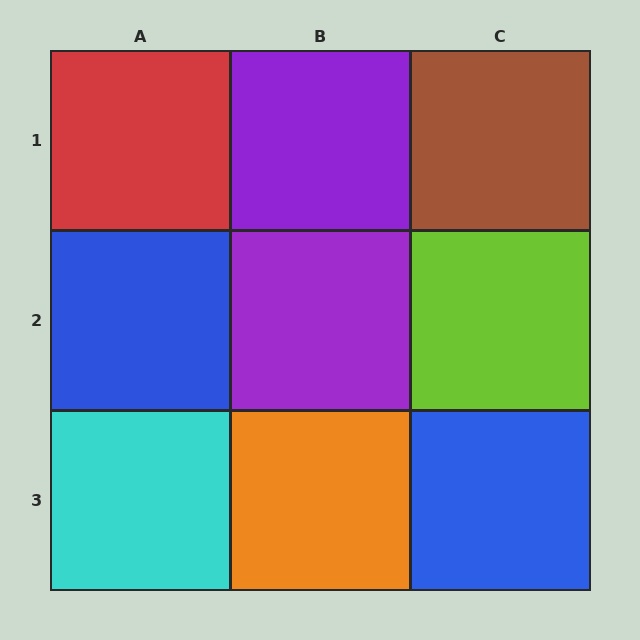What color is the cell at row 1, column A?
Red.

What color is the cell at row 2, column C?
Lime.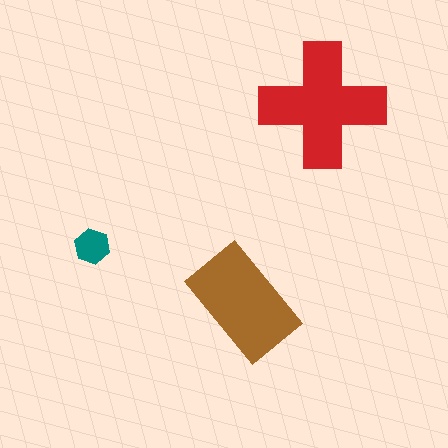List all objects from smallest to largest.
The teal hexagon, the brown rectangle, the red cross.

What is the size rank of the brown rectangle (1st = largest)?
2nd.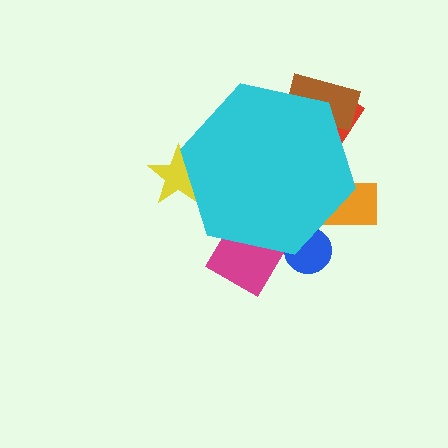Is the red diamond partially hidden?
Yes, the red diamond is partially hidden behind the cyan hexagon.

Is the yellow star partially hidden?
Yes, the yellow star is partially hidden behind the cyan hexagon.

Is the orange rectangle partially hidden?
Yes, the orange rectangle is partially hidden behind the cyan hexagon.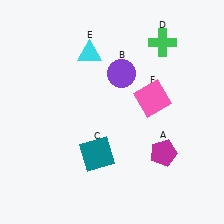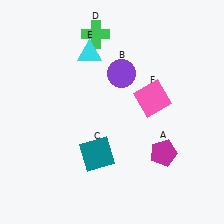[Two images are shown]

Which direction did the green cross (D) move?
The green cross (D) moved left.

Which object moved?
The green cross (D) moved left.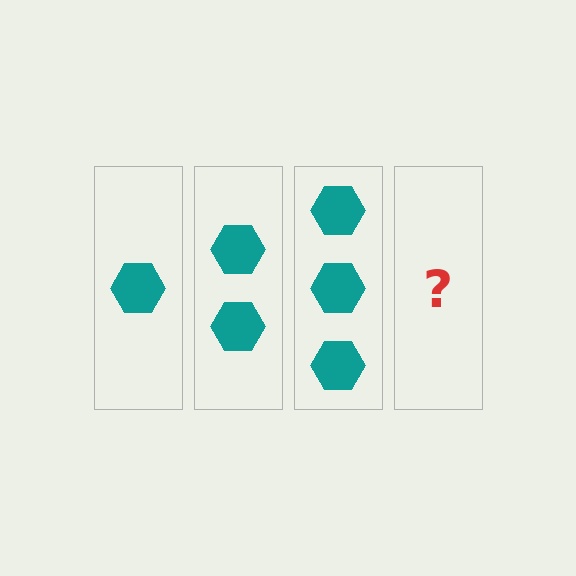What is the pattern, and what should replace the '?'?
The pattern is that each step adds one more hexagon. The '?' should be 4 hexagons.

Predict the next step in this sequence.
The next step is 4 hexagons.